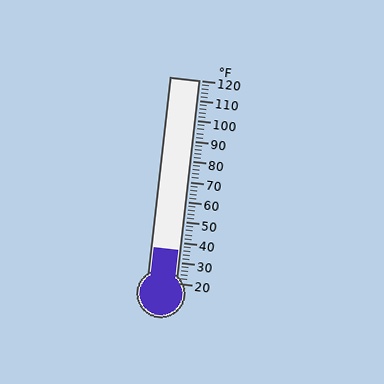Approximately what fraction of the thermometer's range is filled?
The thermometer is filled to approximately 15% of its range.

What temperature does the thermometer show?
The thermometer shows approximately 36°F.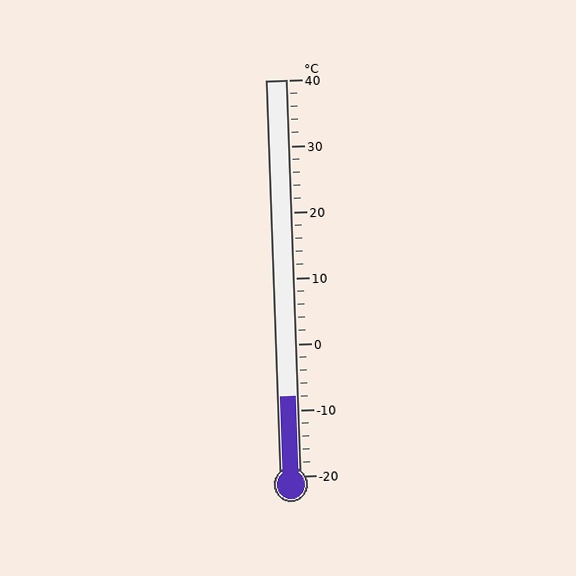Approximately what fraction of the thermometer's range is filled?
The thermometer is filled to approximately 20% of its range.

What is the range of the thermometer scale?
The thermometer scale ranges from -20°C to 40°C.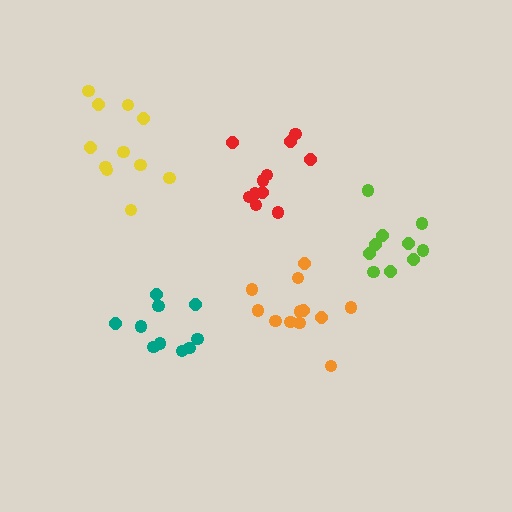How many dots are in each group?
Group 1: 11 dots, Group 2: 10 dots, Group 3: 11 dots, Group 4: 12 dots, Group 5: 10 dots (54 total).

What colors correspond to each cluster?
The clusters are colored: red, teal, yellow, orange, lime.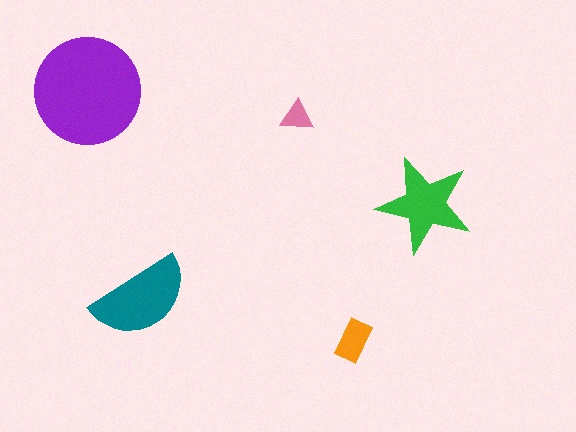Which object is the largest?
The purple circle.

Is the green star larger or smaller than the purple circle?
Smaller.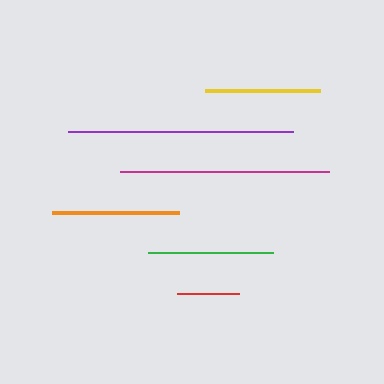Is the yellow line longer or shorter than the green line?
The green line is longer than the yellow line.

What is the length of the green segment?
The green segment is approximately 126 pixels long.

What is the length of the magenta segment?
The magenta segment is approximately 209 pixels long.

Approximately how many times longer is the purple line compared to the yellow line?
The purple line is approximately 2.0 times the length of the yellow line.